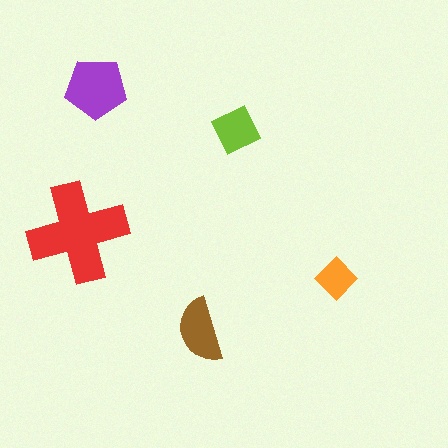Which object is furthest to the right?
The orange diamond is rightmost.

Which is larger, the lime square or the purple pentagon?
The purple pentagon.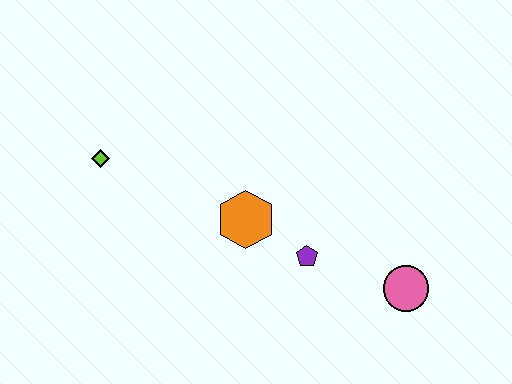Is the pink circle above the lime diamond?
No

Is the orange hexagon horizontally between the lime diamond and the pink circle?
Yes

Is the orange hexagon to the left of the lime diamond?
No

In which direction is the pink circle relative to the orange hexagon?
The pink circle is to the right of the orange hexagon.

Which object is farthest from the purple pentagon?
The lime diamond is farthest from the purple pentagon.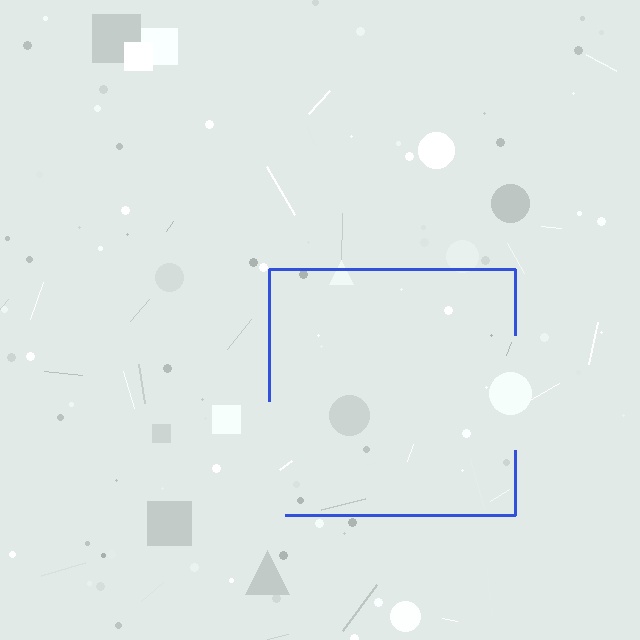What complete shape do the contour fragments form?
The contour fragments form a square.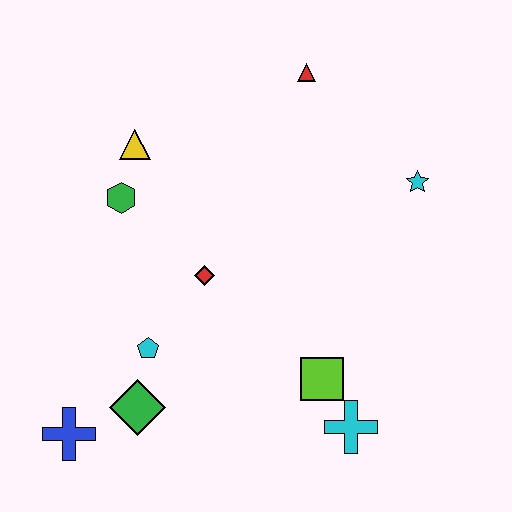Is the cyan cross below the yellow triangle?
Yes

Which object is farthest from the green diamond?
The red triangle is farthest from the green diamond.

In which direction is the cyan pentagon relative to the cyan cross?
The cyan pentagon is to the left of the cyan cross.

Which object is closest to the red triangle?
The cyan star is closest to the red triangle.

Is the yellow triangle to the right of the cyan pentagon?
No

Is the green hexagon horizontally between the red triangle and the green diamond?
No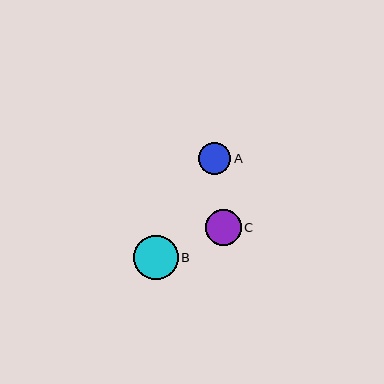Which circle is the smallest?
Circle A is the smallest with a size of approximately 32 pixels.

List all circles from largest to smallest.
From largest to smallest: B, C, A.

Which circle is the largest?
Circle B is the largest with a size of approximately 44 pixels.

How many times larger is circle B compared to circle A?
Circle B is approximately 1.4 times the size of circle A.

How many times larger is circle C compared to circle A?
Circle C is approximately 1.1 times the size of circle A.